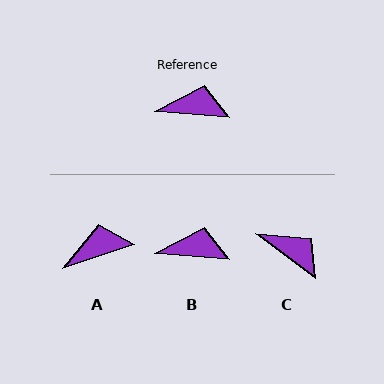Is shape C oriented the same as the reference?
No, it is off by about 32 degrees.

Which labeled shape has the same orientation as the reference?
B.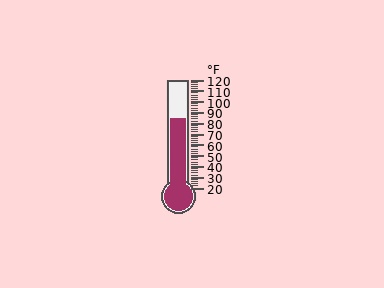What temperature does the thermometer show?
The thermometer shows approximately 84°F.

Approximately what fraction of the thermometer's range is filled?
The thermometer is filled to approximately 65% of its range.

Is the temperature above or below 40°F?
The temperature is above 40°F.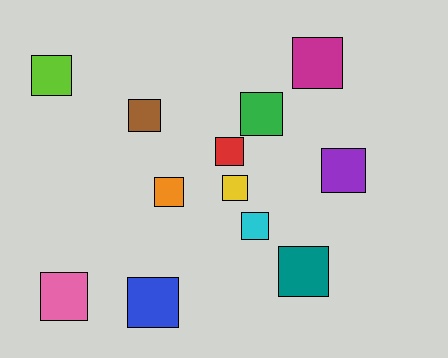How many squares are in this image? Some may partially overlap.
There are 12 squares.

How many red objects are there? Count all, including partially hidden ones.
There is 1 red object.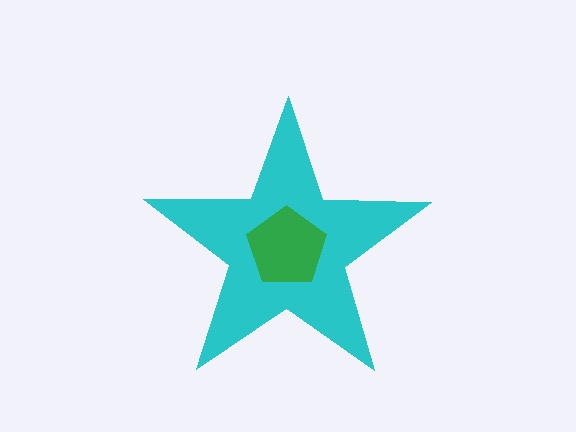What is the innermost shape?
The green pentagon.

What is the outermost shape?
The cyan star.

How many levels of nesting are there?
2.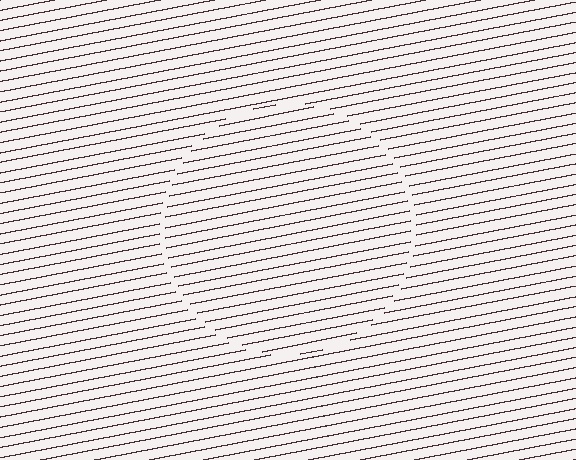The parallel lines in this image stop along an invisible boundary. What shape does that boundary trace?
An illusory circle. The interior of the shape contains the same grating, shifted by half a period — the contour is defined by the phase discontinuity where line-ends from the inner and outer gratings abut.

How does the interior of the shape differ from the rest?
The interior of the shape contains the same grating, shifted by half a period — the contour is defined by the phase discontinuity where line-ends from the inner and outer gratings abut.